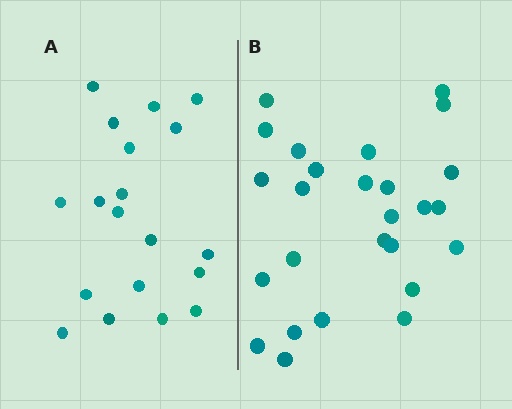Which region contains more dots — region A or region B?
Region B (the right region) has more dots.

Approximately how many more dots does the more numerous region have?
Region B has roughly 8 or so more dots than region A.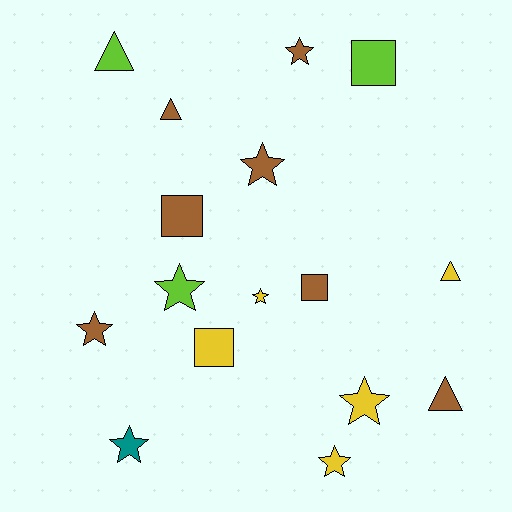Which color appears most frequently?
Brown, with 7 objects.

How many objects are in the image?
There are 16 objects.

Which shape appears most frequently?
Star, with 8 objects.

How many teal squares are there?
There are no teal squares.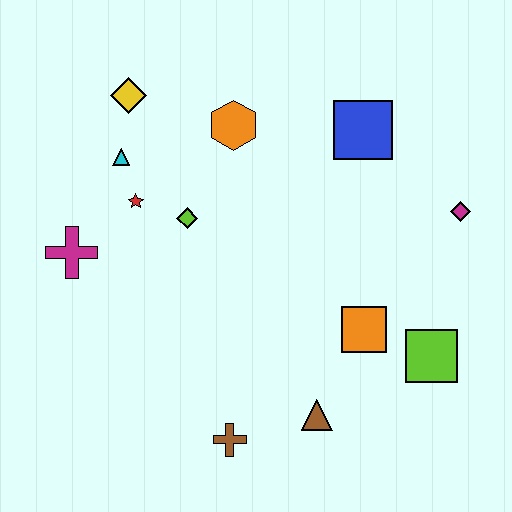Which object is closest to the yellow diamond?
The cyan triangle is closest to the yellow diamond.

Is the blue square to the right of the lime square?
No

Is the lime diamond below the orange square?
No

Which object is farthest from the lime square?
The yellow diamond is farthest from the lime square.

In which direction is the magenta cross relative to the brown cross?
The magenta cross is above the brown cross.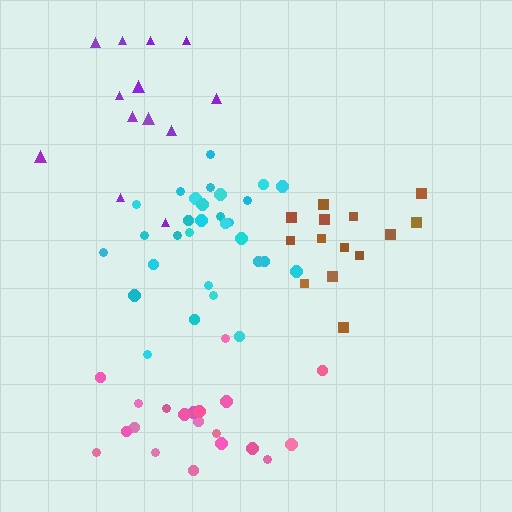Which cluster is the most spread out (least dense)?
Purple.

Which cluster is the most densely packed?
Brown.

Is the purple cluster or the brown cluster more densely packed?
Brown.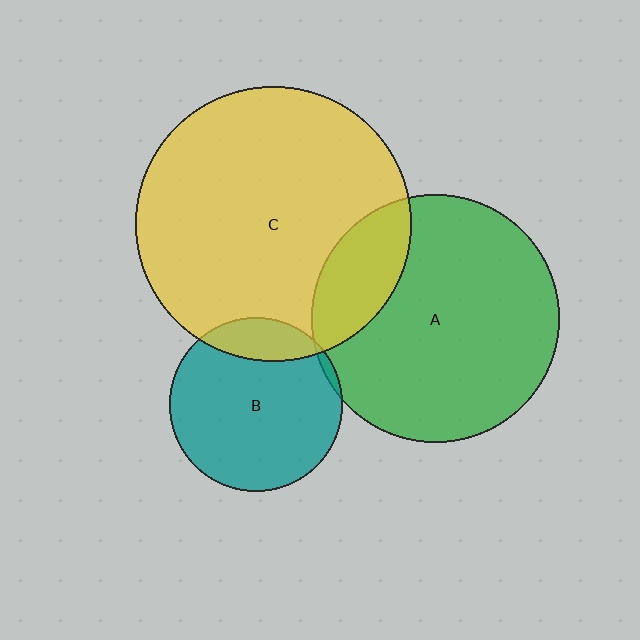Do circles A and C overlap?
Yes.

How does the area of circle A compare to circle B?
Approximately 2.0 times.